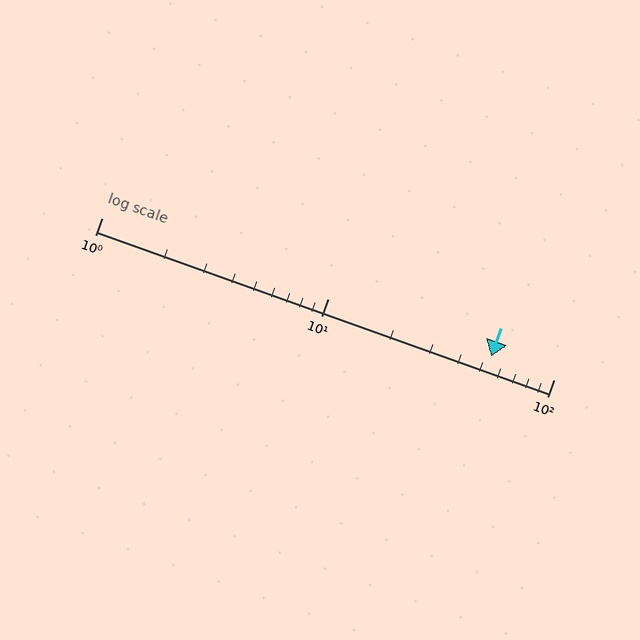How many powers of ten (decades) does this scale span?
The scale spans 2 decades, from 1 to 100.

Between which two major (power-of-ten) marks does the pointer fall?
The pointer is between 10 and 100.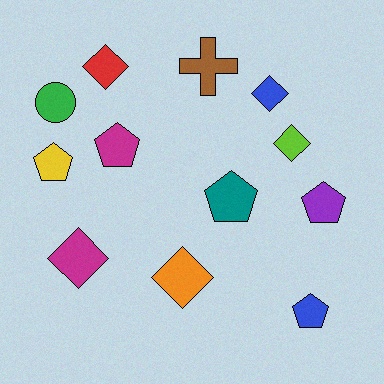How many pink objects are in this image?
There are no pink objects.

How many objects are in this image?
There are 12 objects.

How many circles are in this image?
There is 1 circle.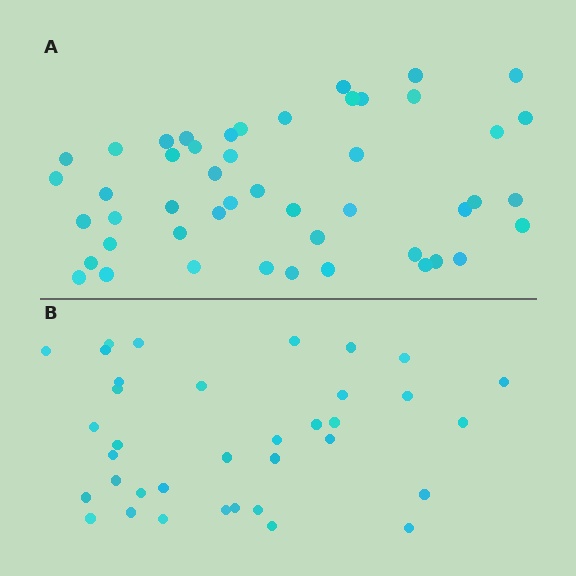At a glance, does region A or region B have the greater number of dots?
Region A (the top region) has more dots.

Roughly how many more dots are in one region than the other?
Region A has roughly 12 or so more dots than region B.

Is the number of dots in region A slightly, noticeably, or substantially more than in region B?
Region A has noticeably more, but not dramatically so. The ratio is roughly 1.3 to 1.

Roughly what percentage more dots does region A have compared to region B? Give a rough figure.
About 35% more.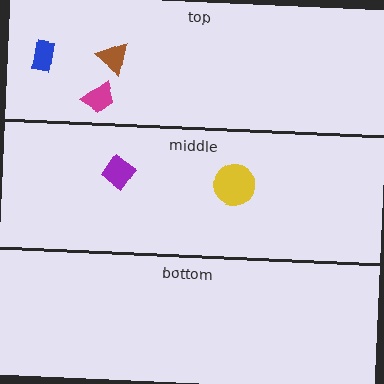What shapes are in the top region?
The magenta trapezoid, the blue rectangle, the brown triangle.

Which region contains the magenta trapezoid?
The top region.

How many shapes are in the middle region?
2.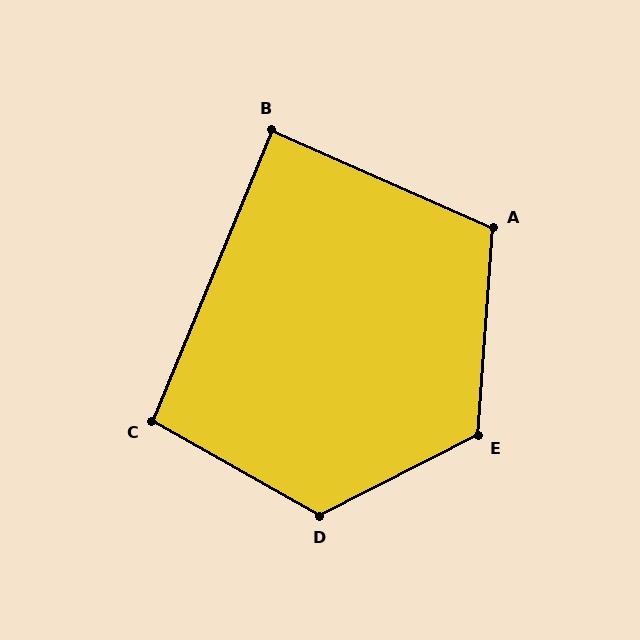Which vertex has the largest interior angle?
D, at approximately 124 degrees.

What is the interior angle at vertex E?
Approximately 121 degrees (obtuse).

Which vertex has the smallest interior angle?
B, at approximately 88 degrees.